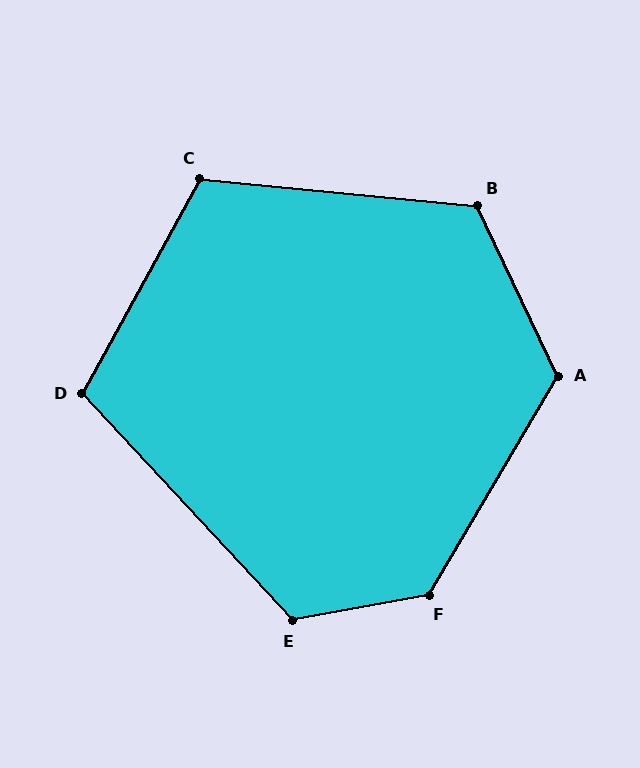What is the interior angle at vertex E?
Approximately 122 degrees (obtuse).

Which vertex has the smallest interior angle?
D, at approximately 109 degrees.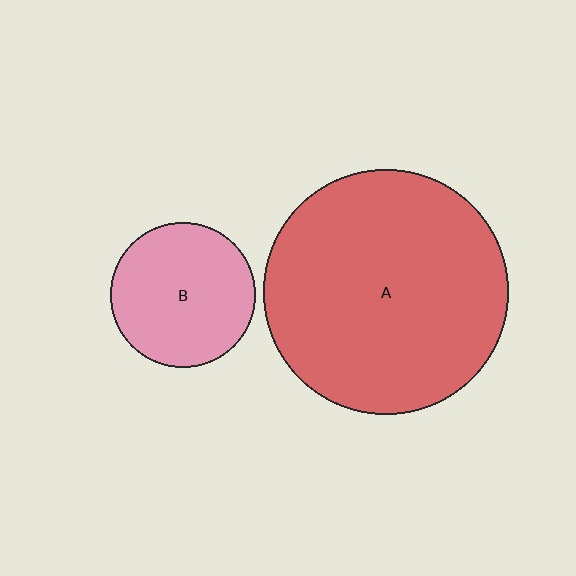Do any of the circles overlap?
No, none of the circles overlap.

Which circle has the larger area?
Circle A (red).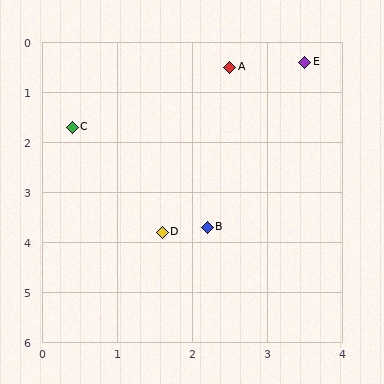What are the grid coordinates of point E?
Point E is at approximately (3.5, 0.4).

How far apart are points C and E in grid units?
Points C and E are about 3.4 grid units apart.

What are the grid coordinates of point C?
Point C is at approximately (0.4, 1.7).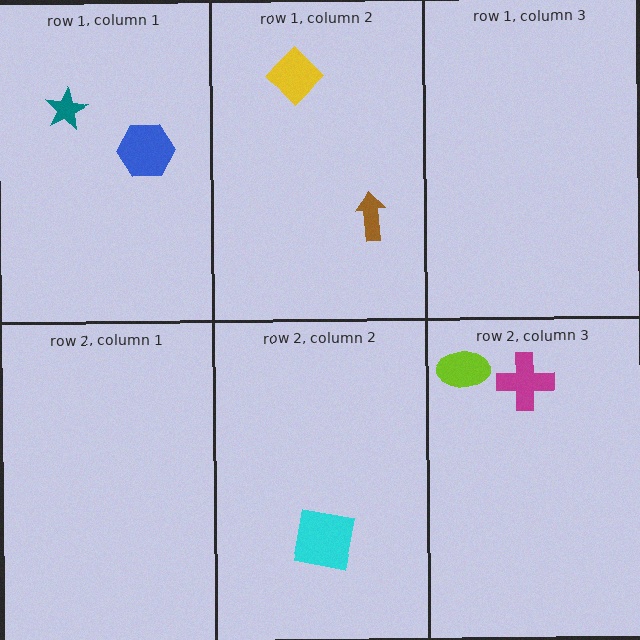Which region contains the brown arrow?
The row 1, column 2 region.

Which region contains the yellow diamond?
The row 1, column 2 region.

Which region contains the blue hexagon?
The row 1, column 1 region.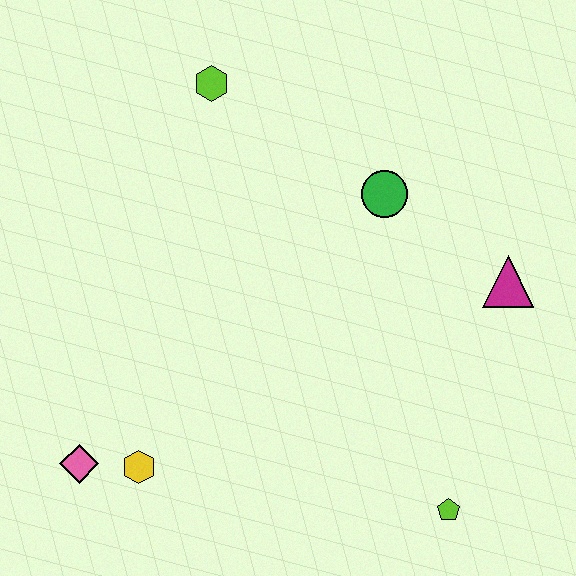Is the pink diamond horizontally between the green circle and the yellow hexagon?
No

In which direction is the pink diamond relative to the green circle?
The pink diamond is to the left of the green circle.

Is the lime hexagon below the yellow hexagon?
No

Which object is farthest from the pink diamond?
The magenta triangle is farthest from the pink diamond.